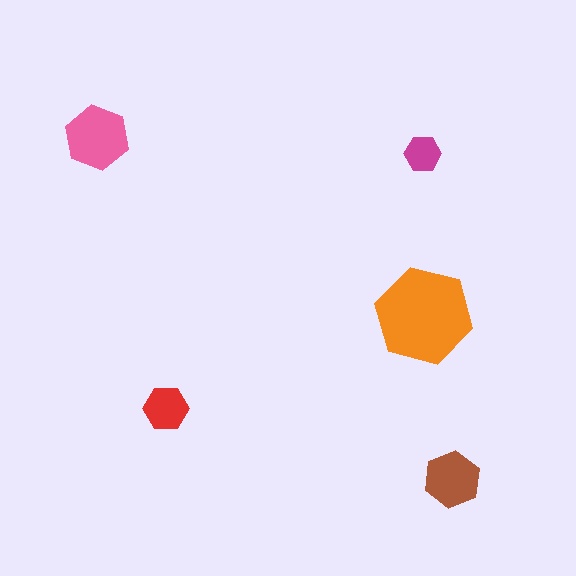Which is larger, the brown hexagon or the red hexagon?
The brown one.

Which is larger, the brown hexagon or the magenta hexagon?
The brown one.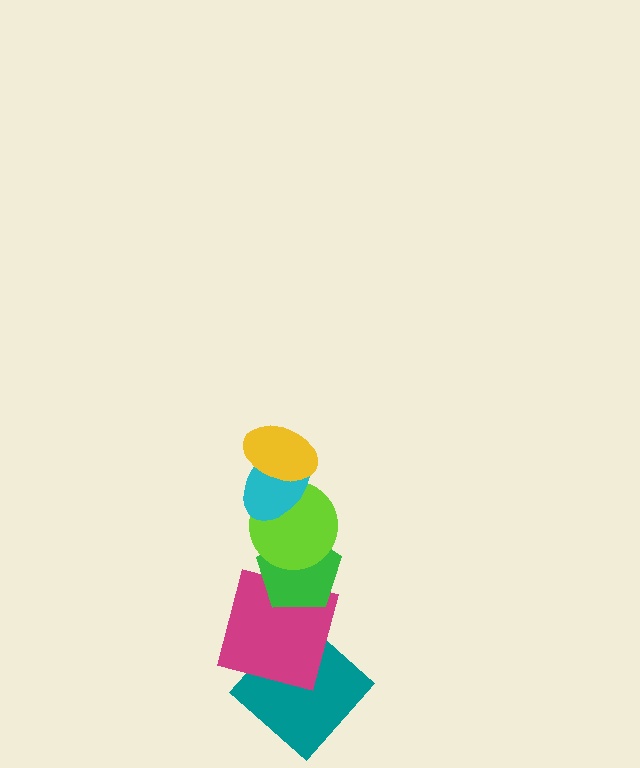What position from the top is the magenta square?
The magenta square is 5th from the top.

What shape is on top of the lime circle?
The cyan ellipse is on top of the lime circle.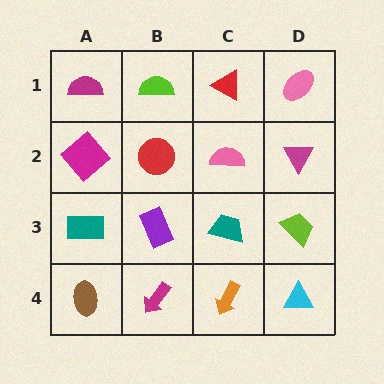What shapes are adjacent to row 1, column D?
A magenta triangle (row 2, column D), a red triangle (row 1, column C).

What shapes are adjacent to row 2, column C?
A red triangle (row 1, column C), a teal trapezoid (row 3, column C), a red circle (row 2, column B), a magenta triangle (row 2, column D).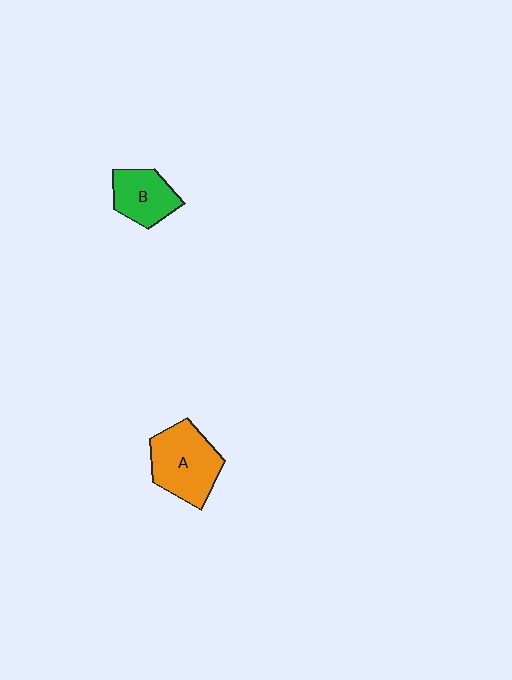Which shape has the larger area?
Shape A (orange).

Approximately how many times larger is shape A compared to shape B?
Approximately 1.5 times.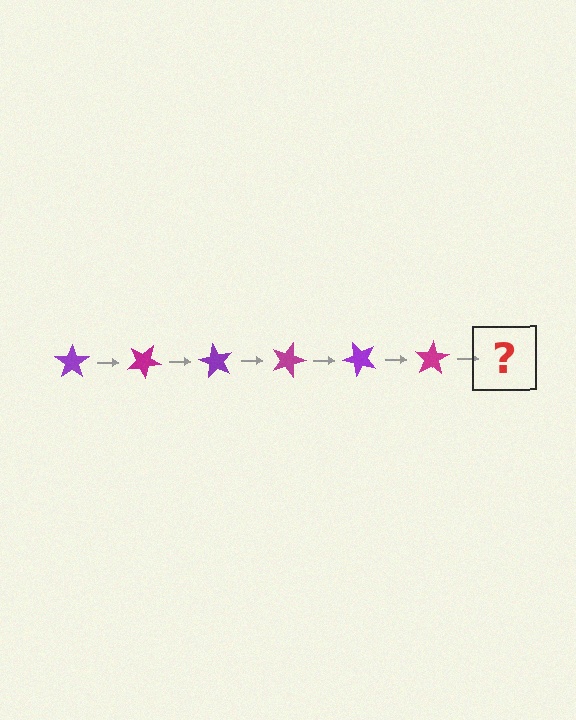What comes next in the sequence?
The next element should be a purple star, rotated 180 degrees from the start.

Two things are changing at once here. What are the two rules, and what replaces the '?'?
The two rules are that it rotates 30 degrees each step and the color cycles through purple and magenta. The '?' should be a purple star, rotated 180 degrees from the start.